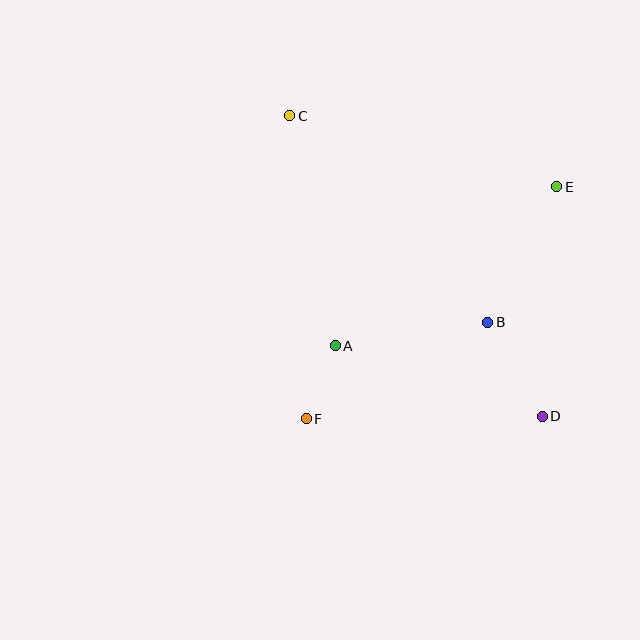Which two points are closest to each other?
Points A and F are closest to each other.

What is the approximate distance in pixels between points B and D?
The distance between B and D is approximately 109 pixels.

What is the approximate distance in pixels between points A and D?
The distance between A and D is approximately 219 pixels.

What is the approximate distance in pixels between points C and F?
The distance between C and F is approximately 303 pixels.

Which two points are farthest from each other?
Points C and D are farthest from each other.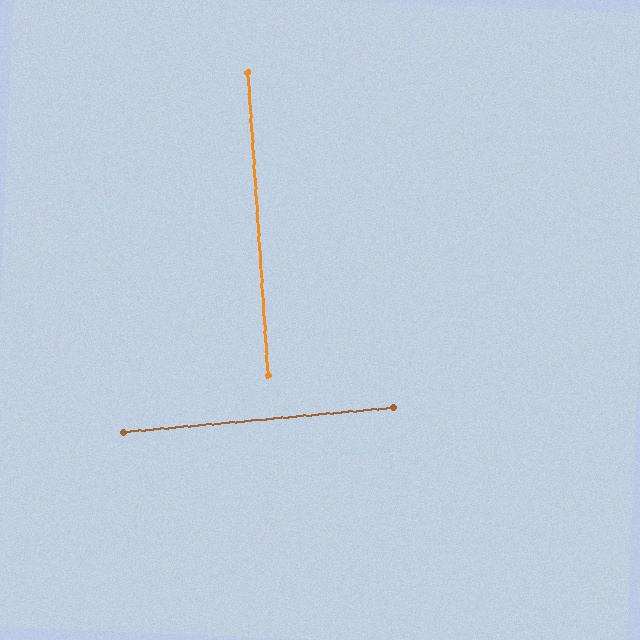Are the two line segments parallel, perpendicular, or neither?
Perpendicular — they meet at approximately 89°.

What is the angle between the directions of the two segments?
Approximately 89 degrees.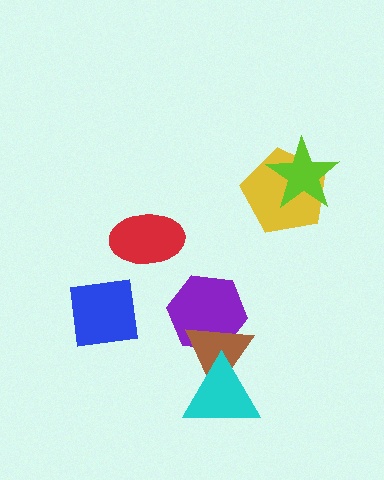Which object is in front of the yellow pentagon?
The lime star is in front of the yellow pentagon.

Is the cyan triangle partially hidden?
No, no other shape covers it.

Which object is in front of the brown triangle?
The cyan triangle is in front of the brown triangle.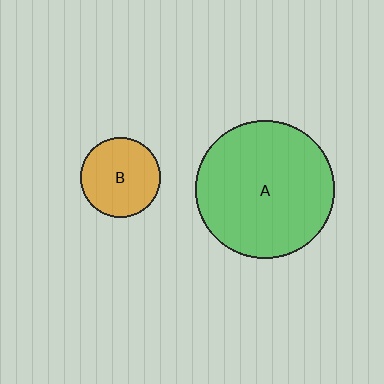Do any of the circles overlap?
No, none of the circles overlap.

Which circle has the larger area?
Circle A (green).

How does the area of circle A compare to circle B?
Approximately 3.0 times.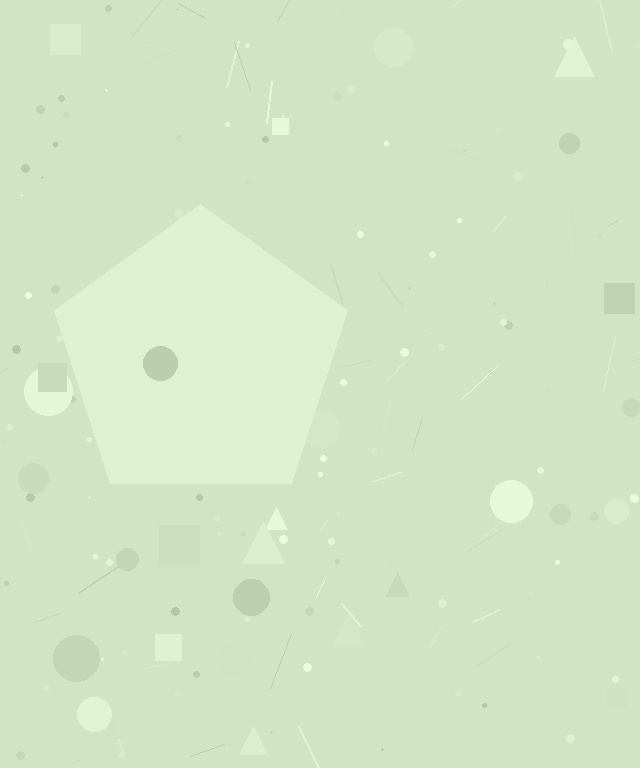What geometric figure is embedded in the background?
A pentagon is embedded in the background.